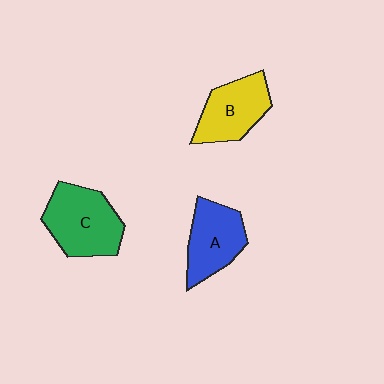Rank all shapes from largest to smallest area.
From largest to smallest: C (green), A (blue), B (yellow).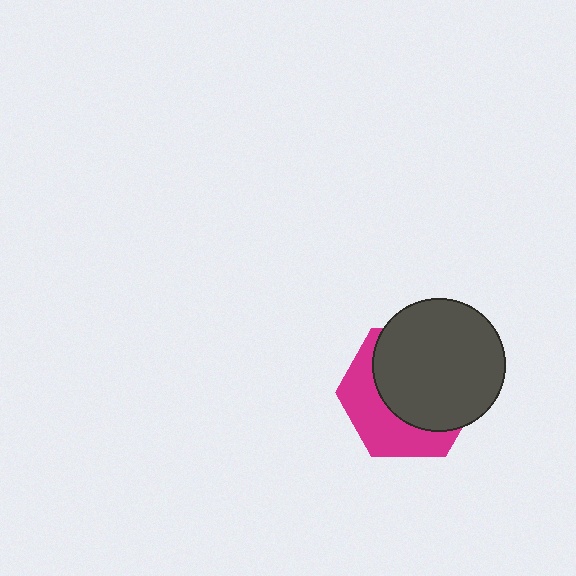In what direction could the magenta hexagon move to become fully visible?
The magenta hexagon could move toward the lower-left. That would shift it out from behind the dark gray circle entirely.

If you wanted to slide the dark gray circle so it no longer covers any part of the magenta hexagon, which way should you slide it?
Slide it toward the upper-right — that is the most direct way to separate the two shapes.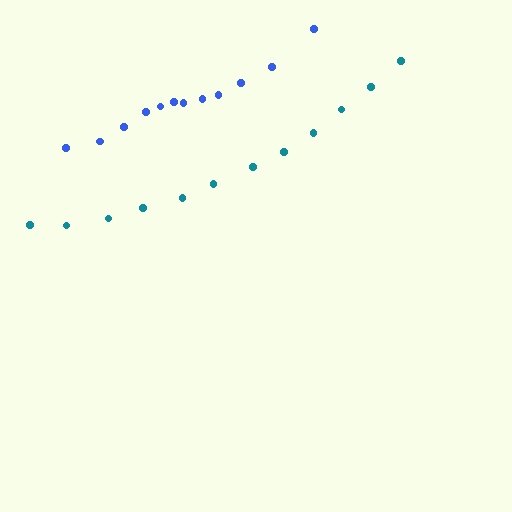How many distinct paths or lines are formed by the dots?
There are 2 distinct paths.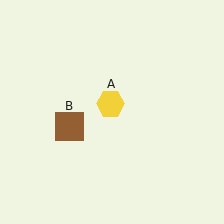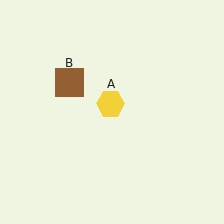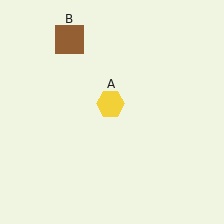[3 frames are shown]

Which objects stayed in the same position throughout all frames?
Yellow hexagon (object A) remained stationary.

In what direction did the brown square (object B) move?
The brown square (object B) moved up.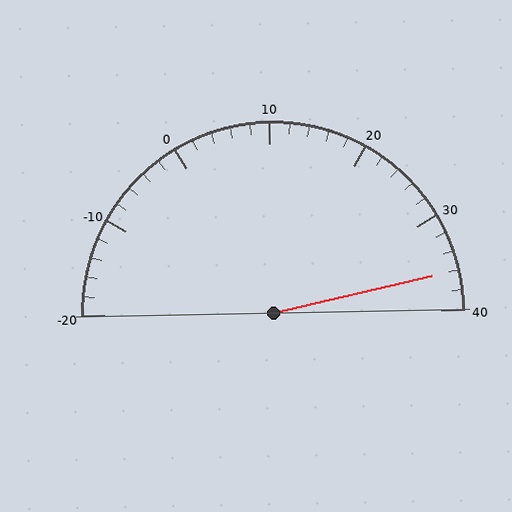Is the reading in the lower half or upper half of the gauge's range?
The reading is in the upper half of the range (-20 to 40).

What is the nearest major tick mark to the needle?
The nearest major tick mark is 40.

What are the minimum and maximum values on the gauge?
The gauge ranges from -20 to 40.